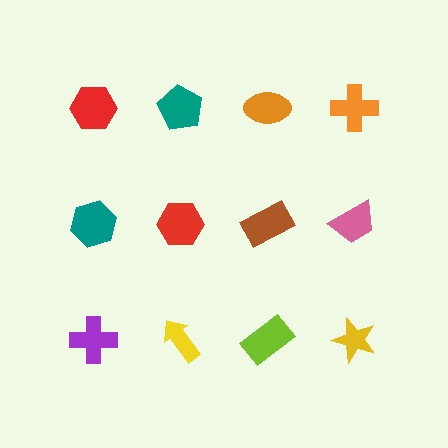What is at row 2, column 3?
A brown rectangle.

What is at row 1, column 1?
A red hexagon.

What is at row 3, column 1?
A purple cross.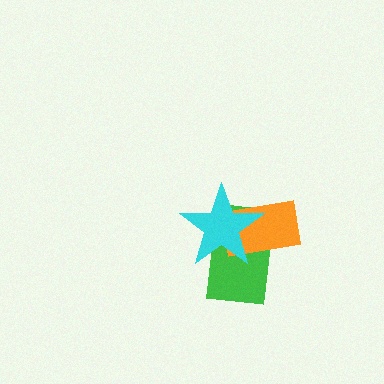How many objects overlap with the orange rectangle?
2 objects overlap with the orange rectangle.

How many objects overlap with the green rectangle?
2 objects overlap with the green rectangle.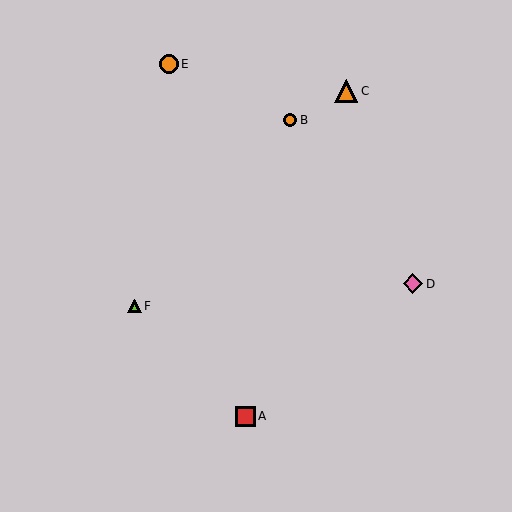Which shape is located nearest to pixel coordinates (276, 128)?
The orange circle (labeled B) at (290, 120) is nearest to that location.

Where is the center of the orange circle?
The center of the orange circle is at (169, 64).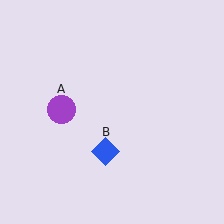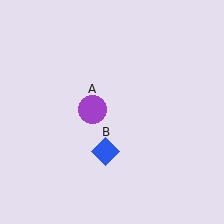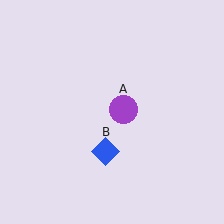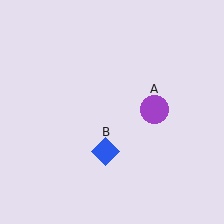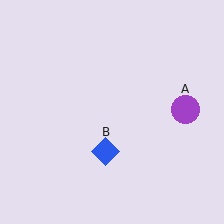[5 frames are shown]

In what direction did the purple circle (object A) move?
The purple circle (object A) moved right.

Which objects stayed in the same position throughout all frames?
Blue diamond (object B) remained stationary.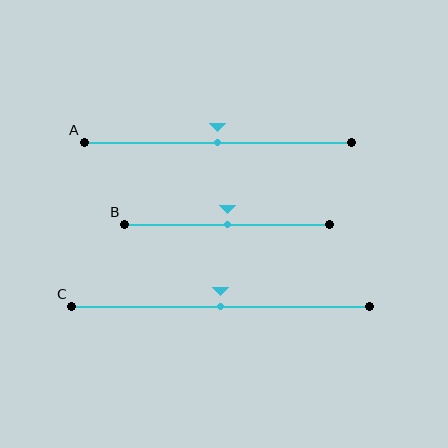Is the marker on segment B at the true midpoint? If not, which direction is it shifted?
Yes, the marker on segment B is at the true midpoint.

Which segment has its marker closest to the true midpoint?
Segment A has its marker closest to the true midpoint.